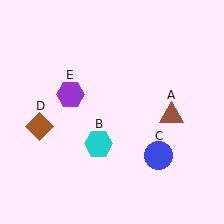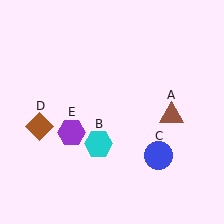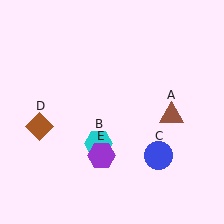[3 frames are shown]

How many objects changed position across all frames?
1 object changed position: purple hexagon (object E).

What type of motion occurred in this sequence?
The purple hexagon (object E) rotated counterclockwise around the center of the scene.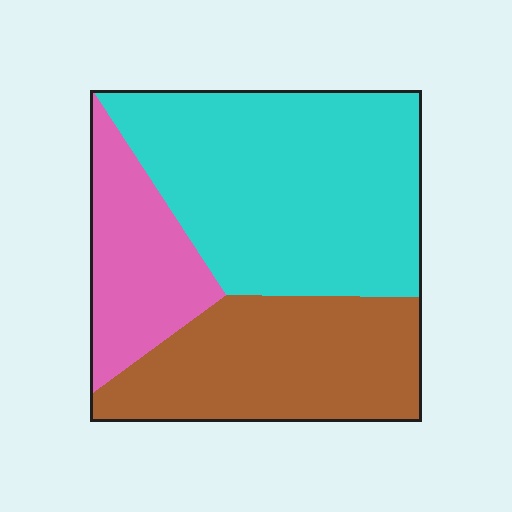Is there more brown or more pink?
Brown.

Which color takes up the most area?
Cyan, at roughly 50%.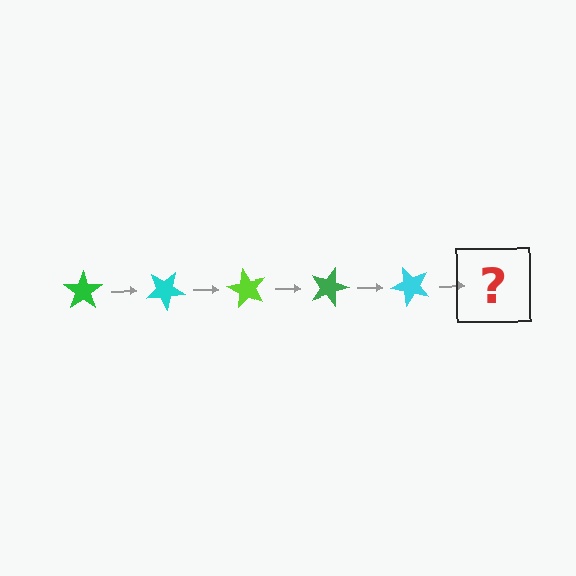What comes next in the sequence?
The next element should be a lime star, rotated 150 degrees from the start.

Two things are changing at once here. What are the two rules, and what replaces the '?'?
The two rules are that it rotates 30 degrees each step and the color cycles through green, cyan, and lime. The '?' should be a lime star, rotated 150 degrees from the start.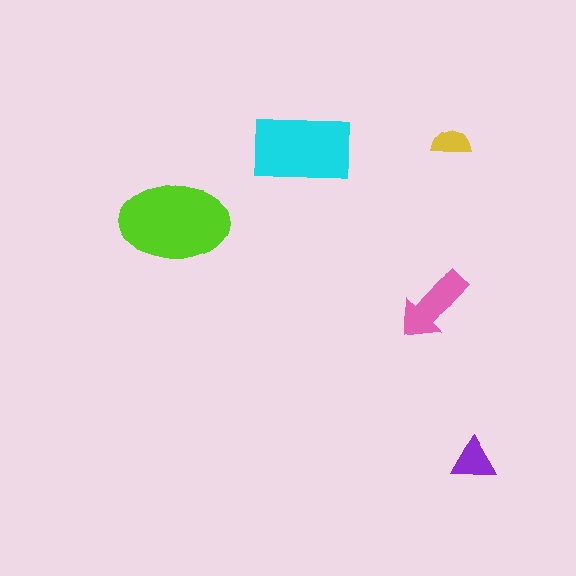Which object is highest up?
The yellow semicircle is topmost.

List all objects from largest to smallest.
The lime ellipse, the cyan rectangle, the pink arrow, the purple triangle, the yellow semicircle.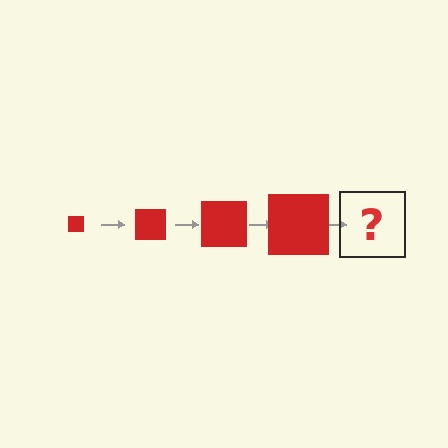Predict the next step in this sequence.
The next step is a red square, larger than the previous one.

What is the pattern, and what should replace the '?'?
The pattern is that the square gets progressively larger each step. The '?' should be a red square, larger than the previous one.